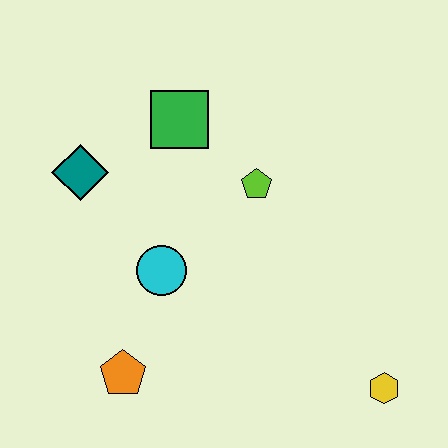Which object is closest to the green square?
The lime pentagon is closest to the green square.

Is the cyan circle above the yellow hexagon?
Yes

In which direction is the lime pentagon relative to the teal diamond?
The lime pentagon is to the right of the teal diamond.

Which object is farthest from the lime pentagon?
The yellow hexagon is farthest from the lime pentagon.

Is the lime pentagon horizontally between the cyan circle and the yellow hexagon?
Yes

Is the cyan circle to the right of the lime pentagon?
No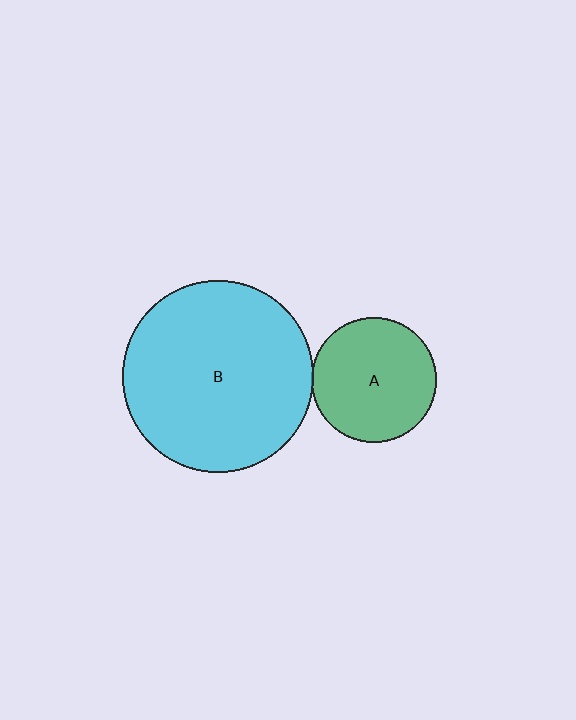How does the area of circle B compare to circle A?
Approximately 2.3 times.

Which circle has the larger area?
Circle B (cyan).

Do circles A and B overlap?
Yes.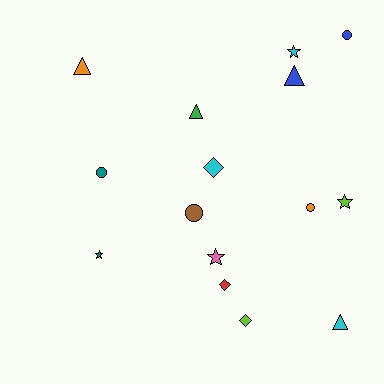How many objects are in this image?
There are 15 objects.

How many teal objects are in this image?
There are 2 teal objects.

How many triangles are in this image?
There are 4 triangles.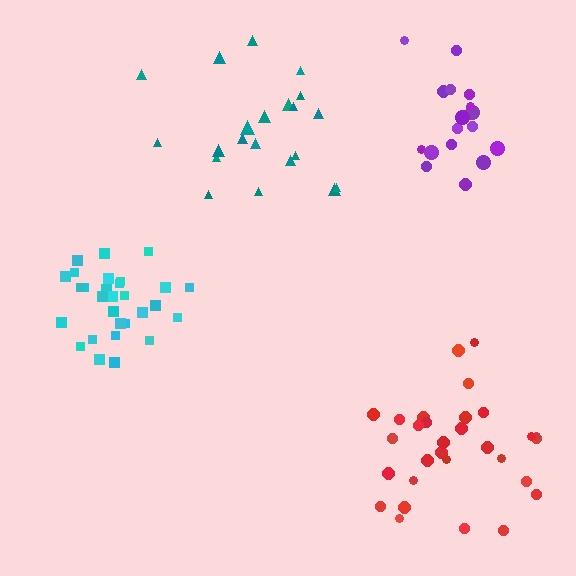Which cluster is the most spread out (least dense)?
Teal.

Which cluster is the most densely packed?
Cyan.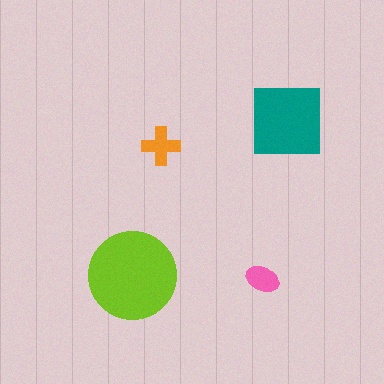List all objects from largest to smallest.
The lime circle, the teal square, the orange cross, the pink ellipse.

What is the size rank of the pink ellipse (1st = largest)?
4th.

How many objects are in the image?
There are 4 objects in the image.